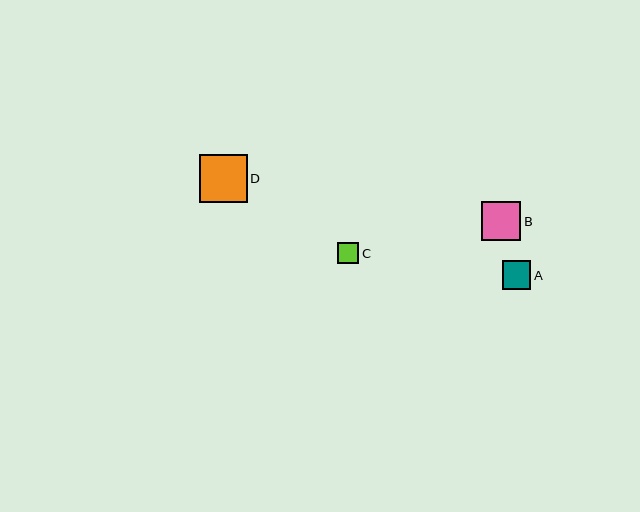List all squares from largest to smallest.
From largest to smallest: D, B, A, C.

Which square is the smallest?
Square C is the smallest with a size of approximately 21 pixels.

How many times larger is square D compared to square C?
Square D is approximately 2.3 times the size of square C.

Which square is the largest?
Square D is the largest with a size of approximately 47 pixels.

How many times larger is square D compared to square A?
Square D is approximately 1.7 times the size of square A.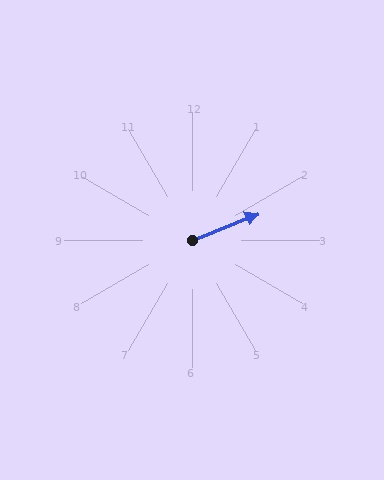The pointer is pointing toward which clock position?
Roughly 2 o'clock.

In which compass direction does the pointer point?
East.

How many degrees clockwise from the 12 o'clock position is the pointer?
Approximately 68 degrees.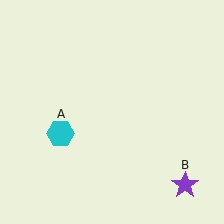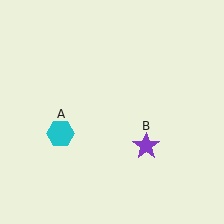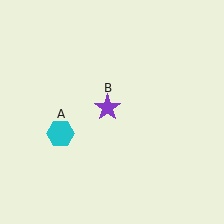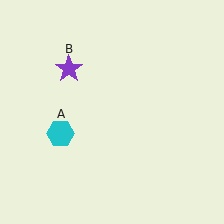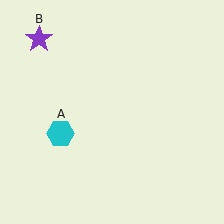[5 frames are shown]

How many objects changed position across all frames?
1 object changed position: purple star (object B).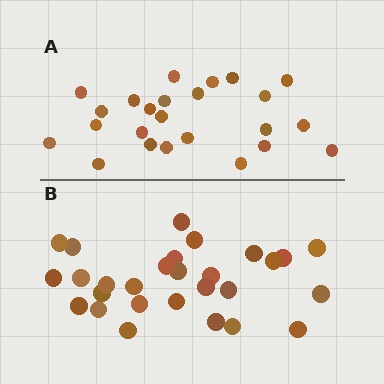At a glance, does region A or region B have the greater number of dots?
Region B (the bottom region) has more dots.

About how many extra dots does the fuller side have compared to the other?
Region B has about 4 more dots than region A.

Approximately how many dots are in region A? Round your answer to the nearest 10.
About 20 dots. (The exact count is 24, which rounds to 20.)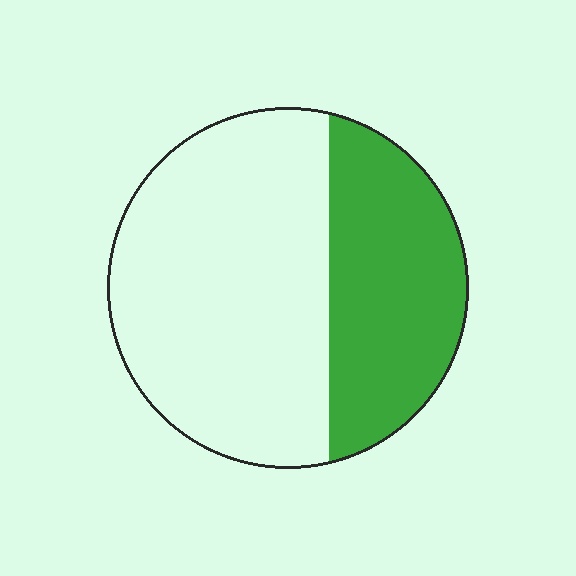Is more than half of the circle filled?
No.